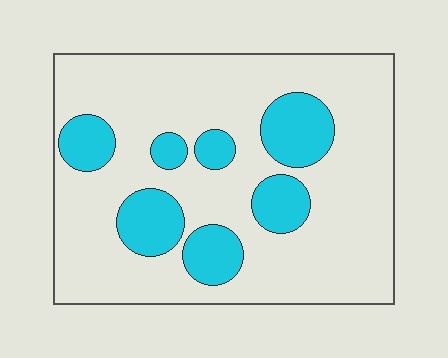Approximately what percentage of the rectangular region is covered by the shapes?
Approximately 20%.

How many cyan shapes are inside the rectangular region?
7.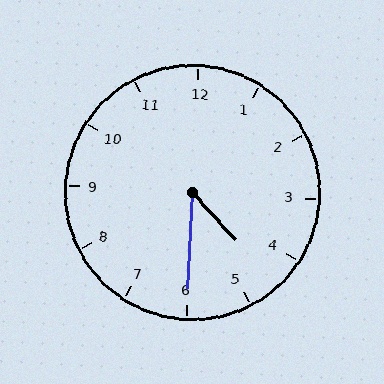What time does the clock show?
4:30.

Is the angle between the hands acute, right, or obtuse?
It is acute.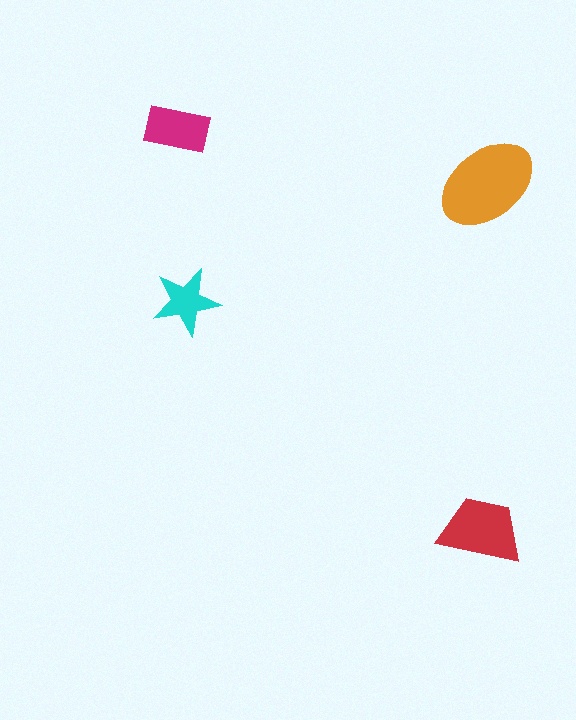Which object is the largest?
The orange ellipse.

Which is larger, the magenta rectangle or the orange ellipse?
The orange ellipse.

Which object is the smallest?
The cyan star.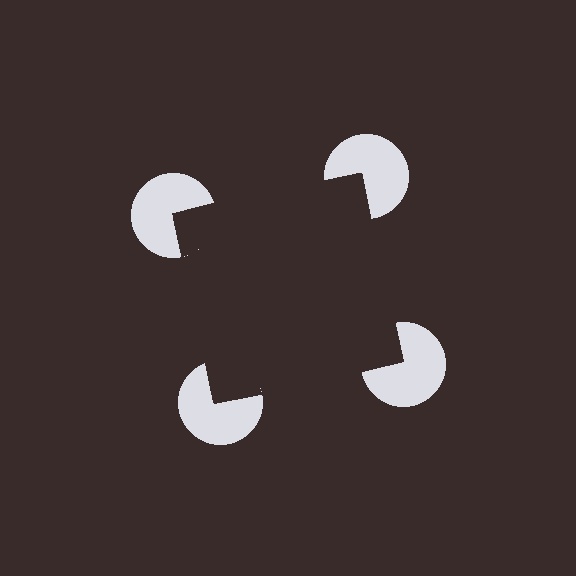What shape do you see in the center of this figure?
An illusory square — its edges are inferred from the aligned wedge cuts in the pac-man discs, not physically drawn.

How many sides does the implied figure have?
4 sides.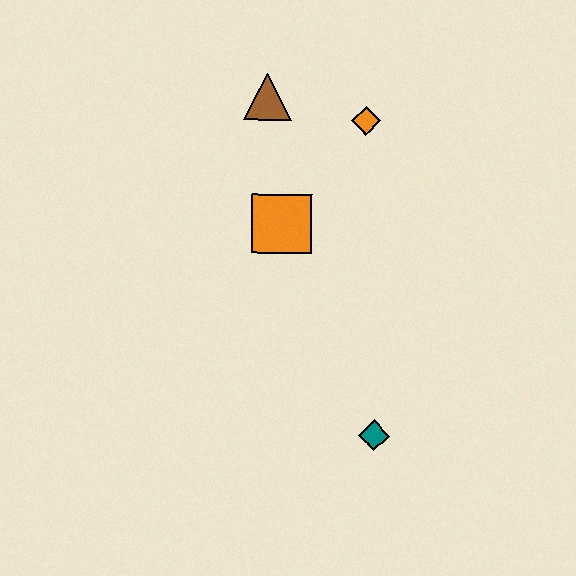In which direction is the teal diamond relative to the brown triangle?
The teal diamond is below the brown triangle.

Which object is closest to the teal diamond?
The orange square is closest to the teal diamond.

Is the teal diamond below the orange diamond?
Yes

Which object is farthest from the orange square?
The teal diamond is farthest from the orange square.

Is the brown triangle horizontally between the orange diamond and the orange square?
No